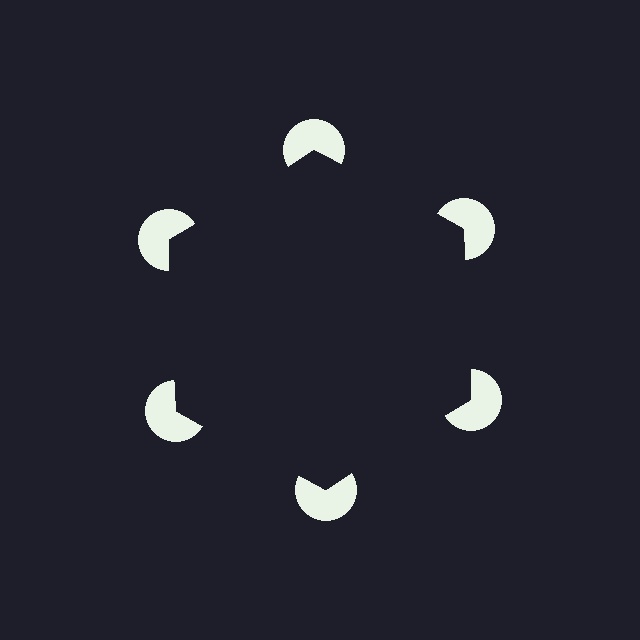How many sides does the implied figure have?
6 sides.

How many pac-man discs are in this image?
There are 6 — one at each vertex of the illusory hexagon.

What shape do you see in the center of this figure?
An illusory hexagon — its edges are inferred from the aligned wedge cuts in the pac-man discs, not physically drawn.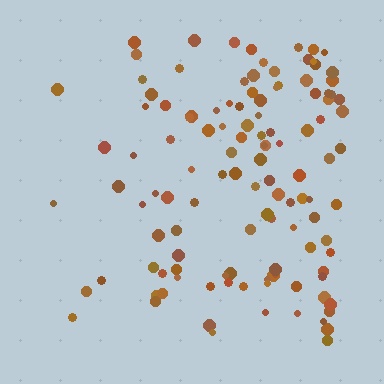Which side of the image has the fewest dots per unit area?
The left.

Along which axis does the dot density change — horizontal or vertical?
Horizontal.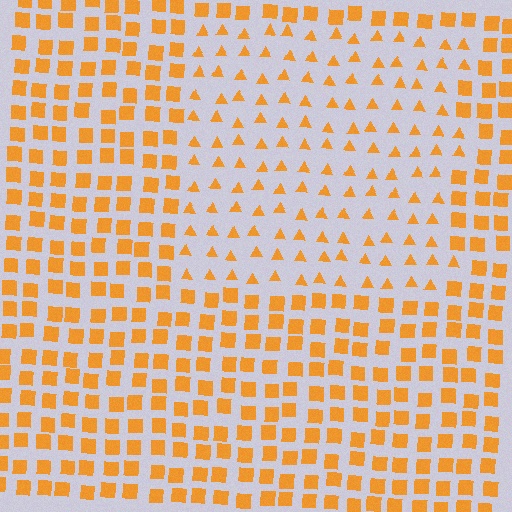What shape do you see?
I see a rectangle.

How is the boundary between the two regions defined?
The boundary is defined by a change in element shape: triangles inside vs. squares outside. All elements share the same color and spacing.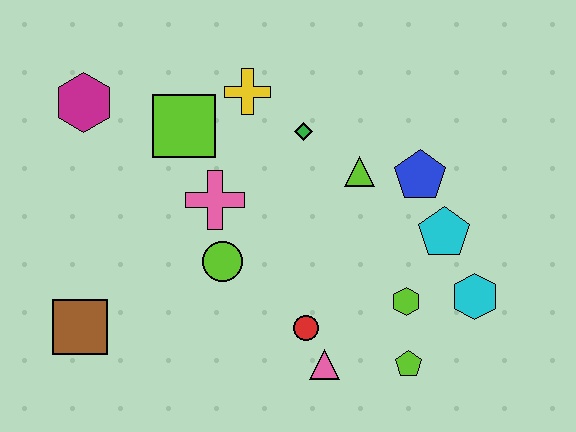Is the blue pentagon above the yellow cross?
No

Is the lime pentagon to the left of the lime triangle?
No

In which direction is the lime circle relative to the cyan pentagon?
The lime circle is to the left of the cyan pentagon.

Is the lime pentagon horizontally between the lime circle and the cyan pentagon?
Yes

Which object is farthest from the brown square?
The cyan hexagon is farthest from the brown square.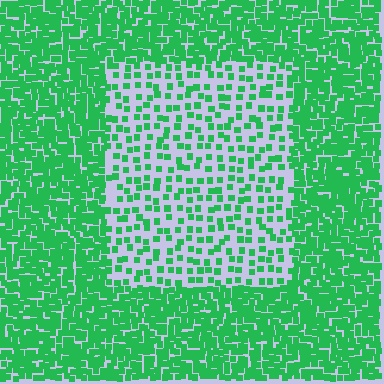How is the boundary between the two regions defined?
The boundary is defined by a change in element density (approximately 2.7x ratio). All elements are the same color, size, and shape.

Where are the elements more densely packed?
The elements are more densely packed outside the rectangle boundary.